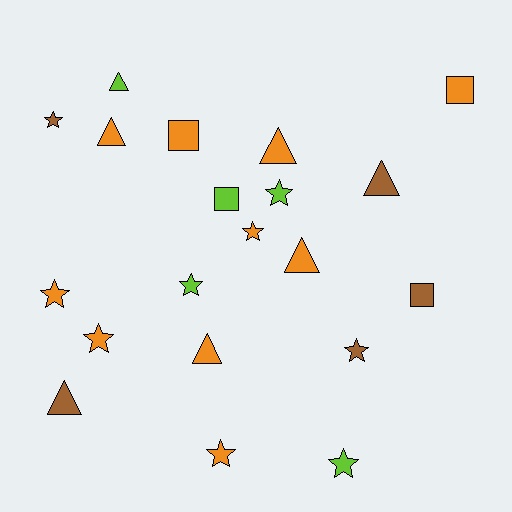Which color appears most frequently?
Orange, with 10 objects.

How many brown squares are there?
There is 1 brown square.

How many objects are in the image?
There are 20 objects.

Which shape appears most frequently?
Star, with 9 objects.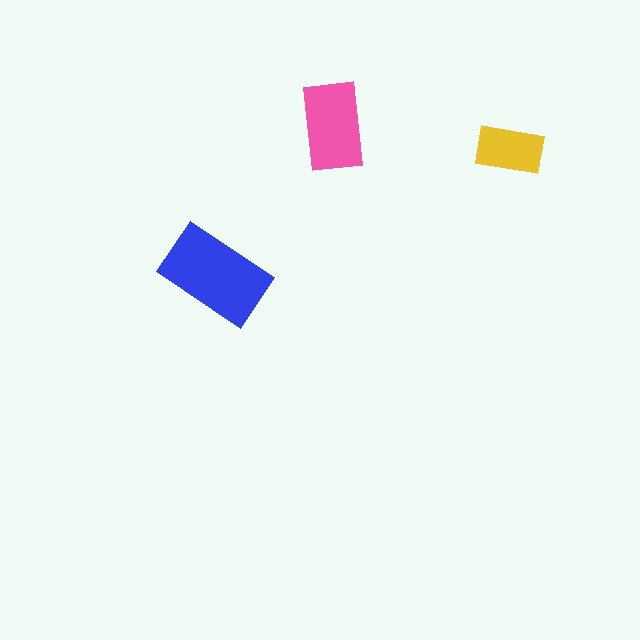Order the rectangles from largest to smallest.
the blue one, the pink one, the yellow one.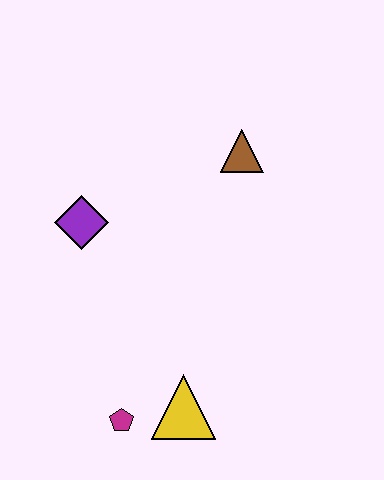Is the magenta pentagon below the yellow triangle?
Yes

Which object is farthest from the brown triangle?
The magenta pentagon is farthest from the brown triangle.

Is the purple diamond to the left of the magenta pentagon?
Yes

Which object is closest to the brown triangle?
The purple diamond is closest to the brown triangle.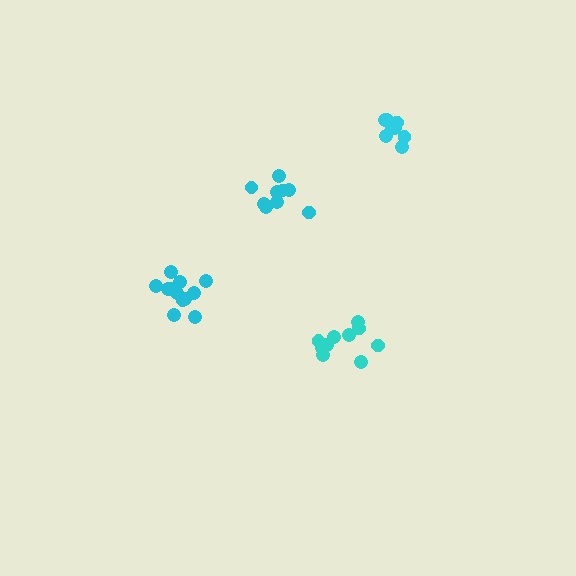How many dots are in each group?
Group 1: 9 dots, Group 2: 8 dots, Group 3: 10 dots, Group 4: 12 dots (39 total).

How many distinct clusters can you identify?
There are 4 distinct clusters.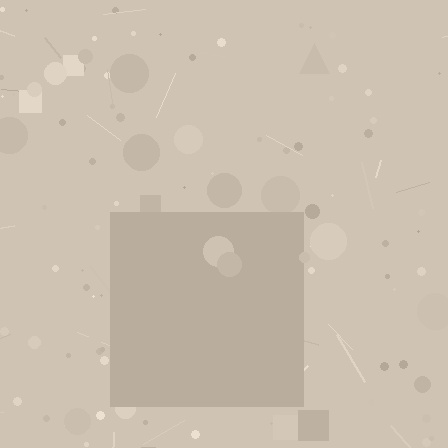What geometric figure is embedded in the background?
A square is embedded in the background.